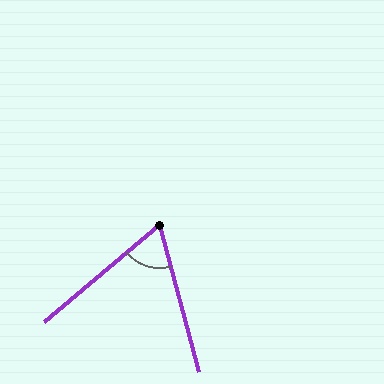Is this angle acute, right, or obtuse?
It is acute.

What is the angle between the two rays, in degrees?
Approximately 65 degrees.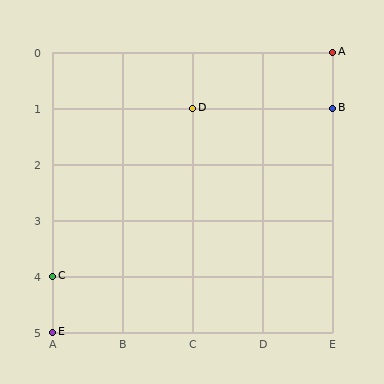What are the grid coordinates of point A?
Point A is at grid coordinates (E, 0).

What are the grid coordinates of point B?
Point B is at grid coordinates (E, 1).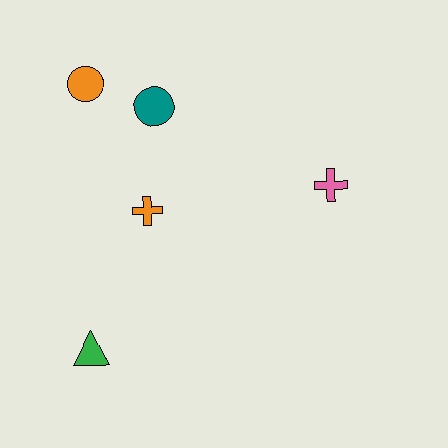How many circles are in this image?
There are 2 circles.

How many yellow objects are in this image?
There are no yellow objects.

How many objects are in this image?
There are 5 objects.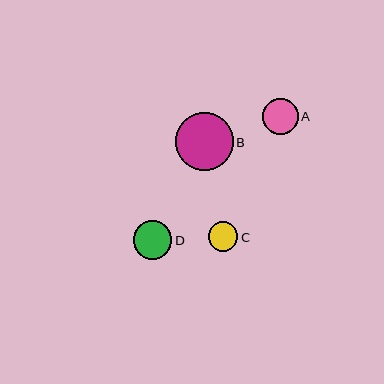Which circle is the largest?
Circle B is the largest with a size of approximately 58 pixels.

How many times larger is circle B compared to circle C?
Circle B is approximately 1.9 times the size of circle C.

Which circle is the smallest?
Circle C is the smallest with a size of approximately 30 pixels.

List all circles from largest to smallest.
From largest to smallest: B, D, A, C.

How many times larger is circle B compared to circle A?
Circle B is approximately 1.6 times the size of circle A.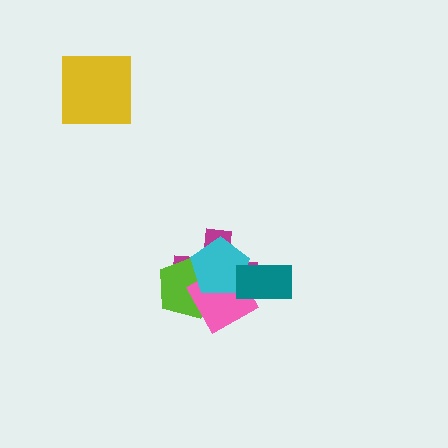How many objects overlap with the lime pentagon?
3 objects overlap with the lime pentagon.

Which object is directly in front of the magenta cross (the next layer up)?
The lime pentagon is directly in front of the magenta cross.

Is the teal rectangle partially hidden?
No, no other shape covers it.